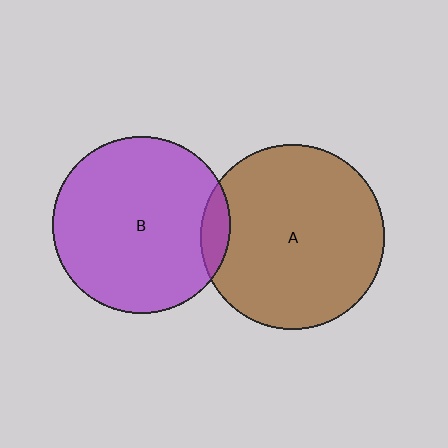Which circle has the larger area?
Circle A (brown).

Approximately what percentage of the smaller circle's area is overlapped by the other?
Approximately 10%.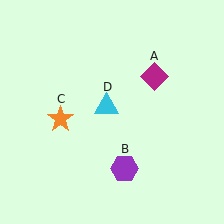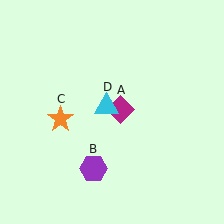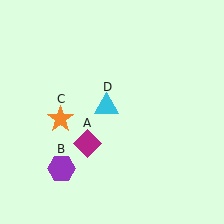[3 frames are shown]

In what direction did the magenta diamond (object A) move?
The magenta diamond (object A) moved down and to the left.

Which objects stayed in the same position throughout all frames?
Orange star (object C) and cyan triangle (object D) remained stationary.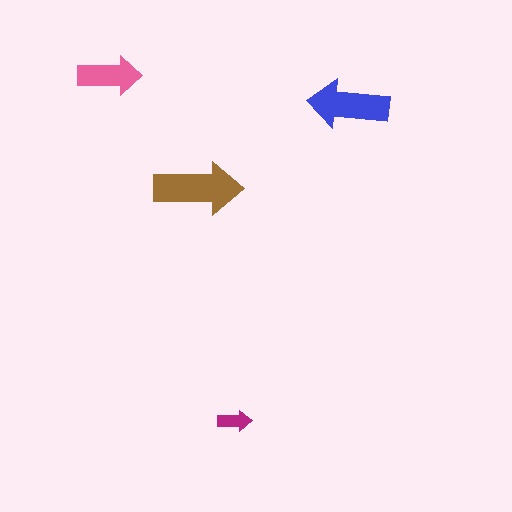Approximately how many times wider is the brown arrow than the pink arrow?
About 1.5 times wider.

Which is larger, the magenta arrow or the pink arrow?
The pink one.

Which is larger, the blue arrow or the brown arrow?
The brown one.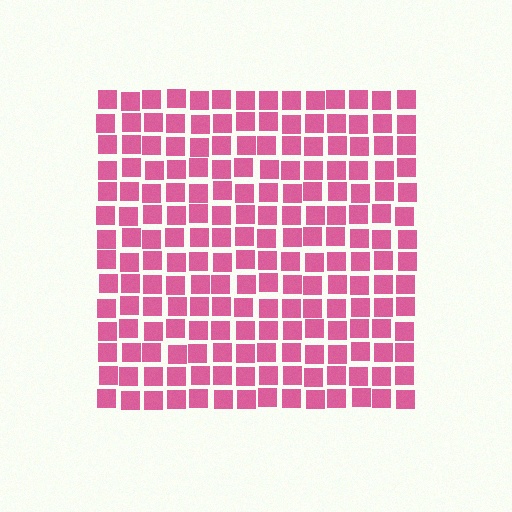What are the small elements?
The small elements are squares.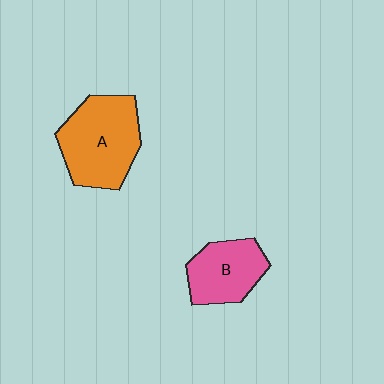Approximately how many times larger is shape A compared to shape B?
Approximately 1.5 times.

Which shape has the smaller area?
Shape B (pink).